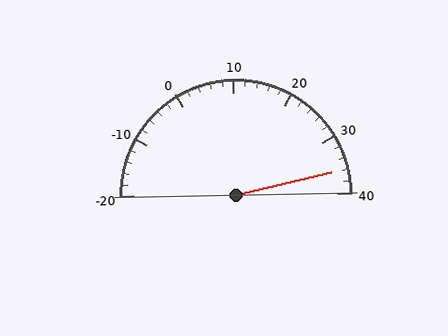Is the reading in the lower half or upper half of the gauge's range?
The reading is in the upper half of the range (-20 to 40).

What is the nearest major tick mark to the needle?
The nearest major tick mark is 40.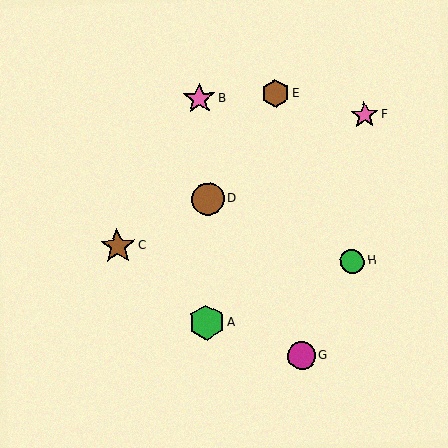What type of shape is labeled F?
Shape F is a pink star.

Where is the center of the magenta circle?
The center of the magenta circle is at (302, 356).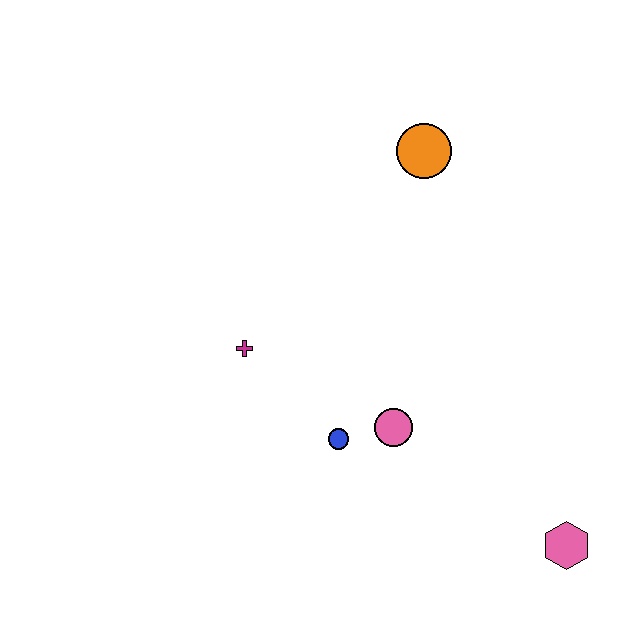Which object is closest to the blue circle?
The pink circle is closest to the blue circle.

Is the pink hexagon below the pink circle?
Yes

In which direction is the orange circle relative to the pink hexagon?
The orange circle is above the pink hexagon.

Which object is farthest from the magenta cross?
The pink hexagon is farthest from the magenta cross.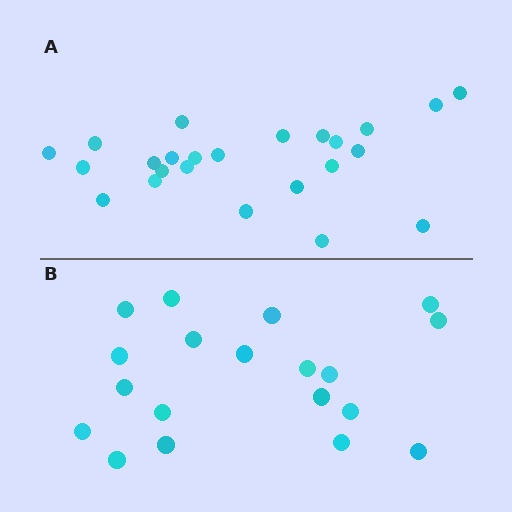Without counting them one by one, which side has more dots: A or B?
Region A (the top region) has more dots.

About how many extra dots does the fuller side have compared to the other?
Region A has about 5 more dots than region B.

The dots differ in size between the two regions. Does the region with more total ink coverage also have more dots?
No. Region B has more total ink coverage because its dots are larger, but region A actually contains more individual dots. Total area can be misleading — the number of items is what matters here.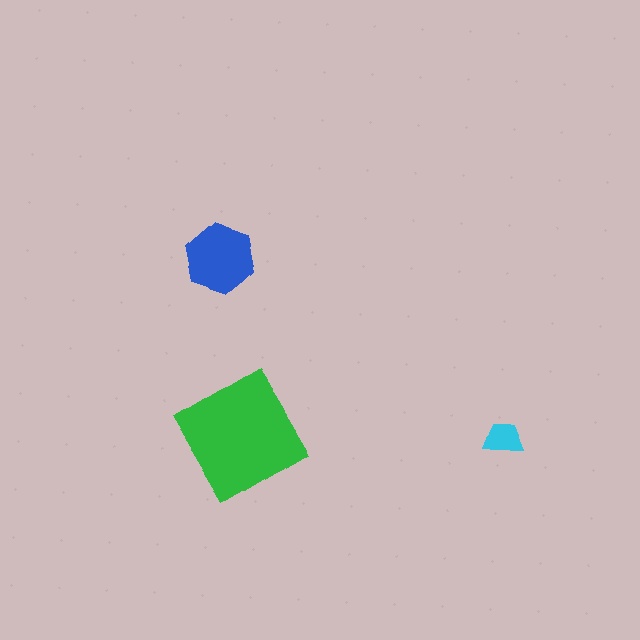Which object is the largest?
The green diamond.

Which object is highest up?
The blue hexagon is topmost.